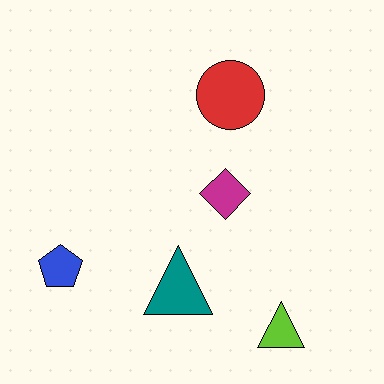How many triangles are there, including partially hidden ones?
There are 2 triangles.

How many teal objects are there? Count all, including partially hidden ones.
There is 1 teal object.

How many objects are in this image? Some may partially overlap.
There are 5 objects.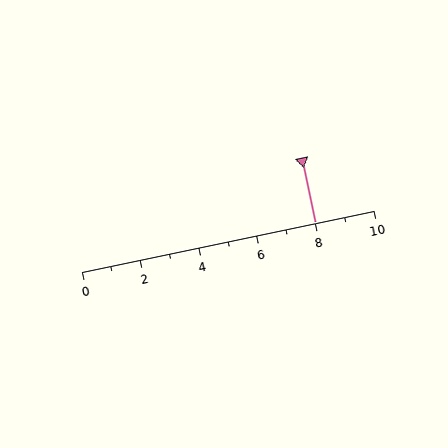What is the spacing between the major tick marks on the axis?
The major ticks are spaced 2 apart.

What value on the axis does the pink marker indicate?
The marker indicates approximately 8.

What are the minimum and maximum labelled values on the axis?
The axis runs from 0 to 10.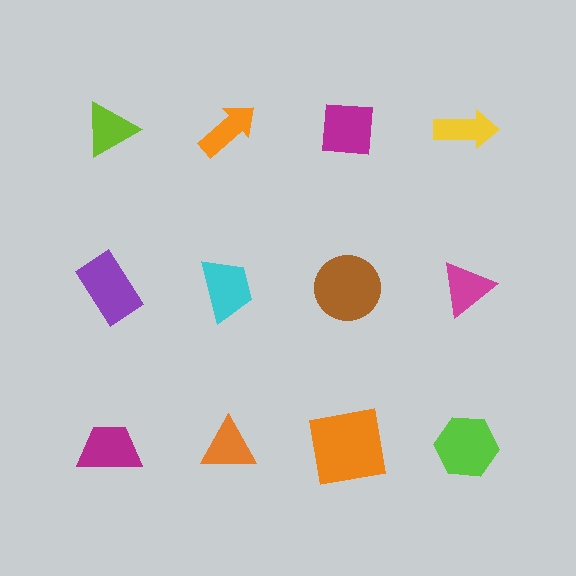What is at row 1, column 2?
An orange arrow.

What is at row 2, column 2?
A cyan trapezoid.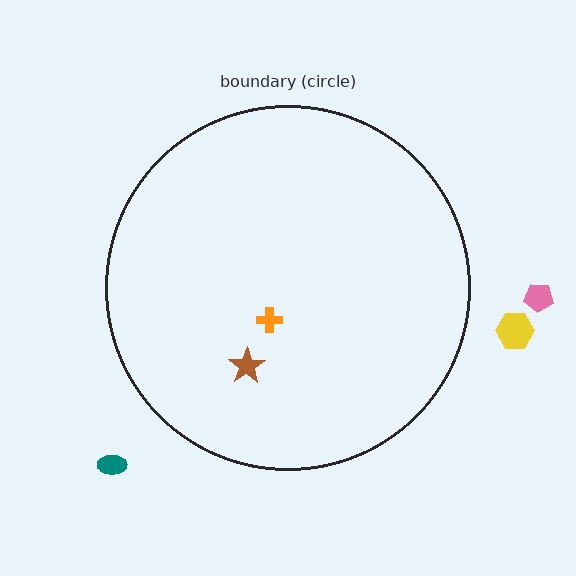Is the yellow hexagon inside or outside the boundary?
Outside.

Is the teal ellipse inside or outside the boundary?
Outside.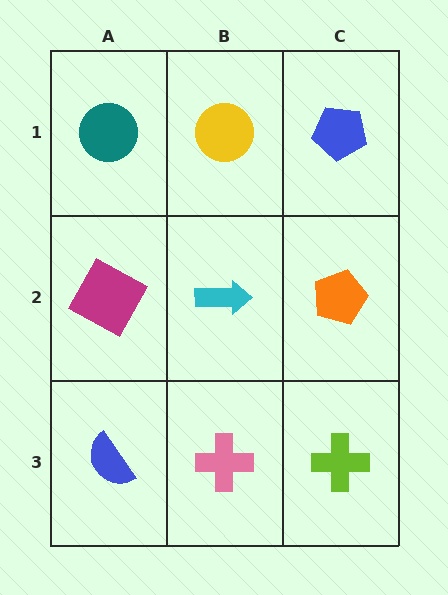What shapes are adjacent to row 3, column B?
A cyan arrow (row 2, column B), a blue semicircle (row 3, column A), a lime cross (row 3, column C).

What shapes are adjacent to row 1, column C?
An orange pentagon (row 2, column C), a yellow circle (row 1, column B).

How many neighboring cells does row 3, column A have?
2.